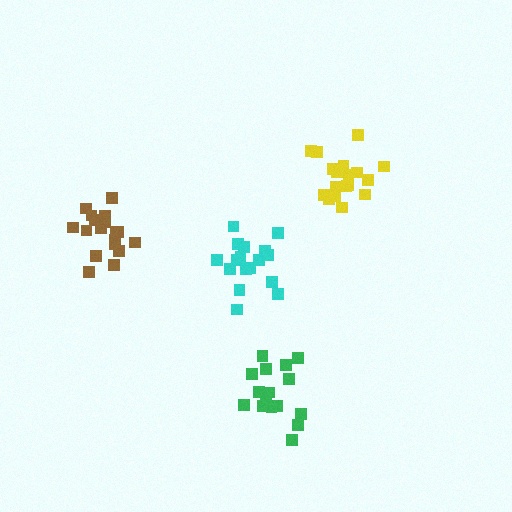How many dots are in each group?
Group 1: 16 dots, Group 2: 18 dots, Group 3: 17 dots, Group 4: 18 dots (69 total).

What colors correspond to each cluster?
The clusters are colored: green, yellow, cyan, brown.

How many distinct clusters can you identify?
There are 4 distinct clusters.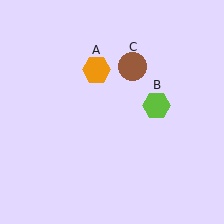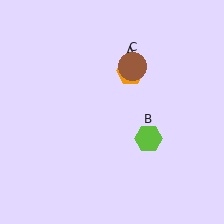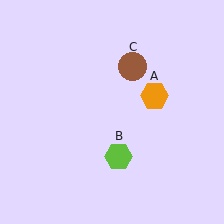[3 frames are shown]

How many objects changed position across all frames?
2 objects changed position: orange hexagon (object A), lime hexagon (object B).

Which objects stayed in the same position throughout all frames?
Brown circle (object C) remained stationary.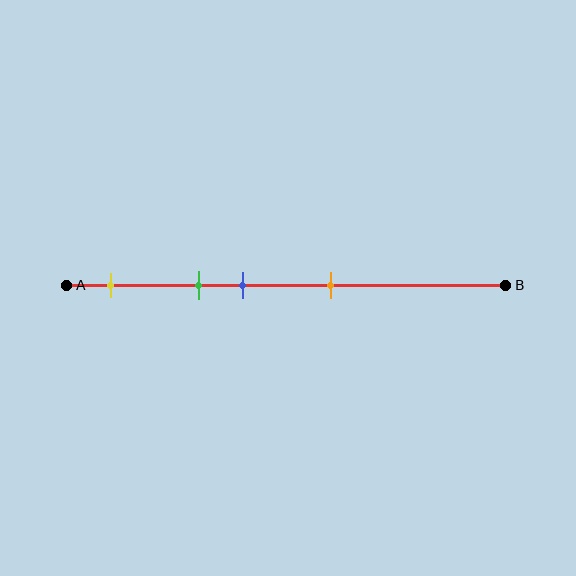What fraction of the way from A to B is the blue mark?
The blue mark is approximately 40% (0.4) of the way from A to B.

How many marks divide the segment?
There are 4 marks dividing the segment.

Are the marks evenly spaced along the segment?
No, the marks are not evenly spaced.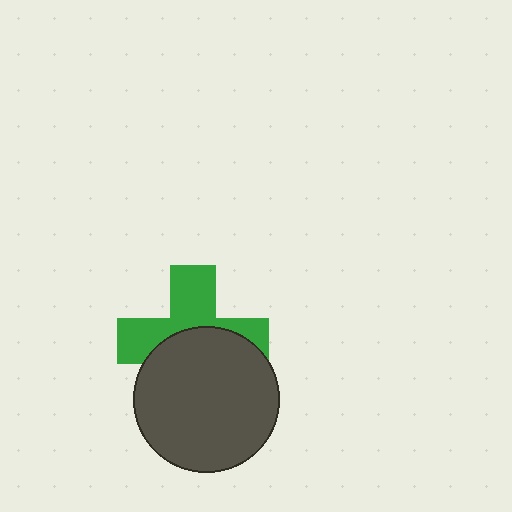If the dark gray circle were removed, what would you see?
You would see the complete green cross.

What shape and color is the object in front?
The object in front is a dark gray circle.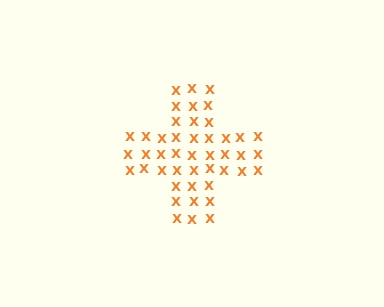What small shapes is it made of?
It is made of small letter X's.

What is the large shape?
The large shape is a cross.